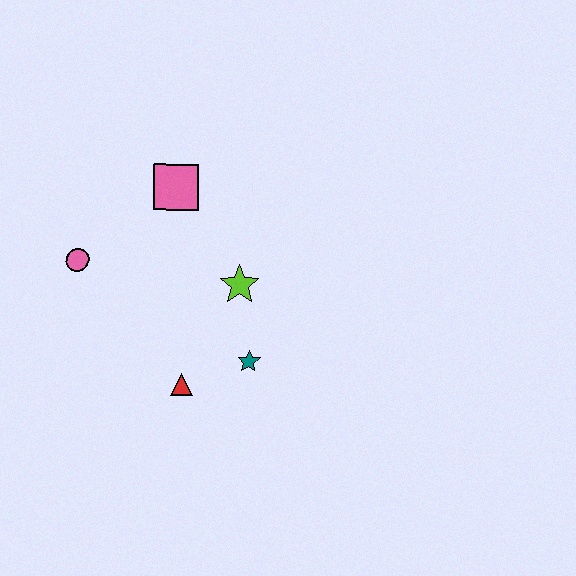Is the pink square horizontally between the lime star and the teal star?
No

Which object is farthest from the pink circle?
The teal star is farthest from the pink circle.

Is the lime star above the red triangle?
Yes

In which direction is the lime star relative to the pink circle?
The lime star is to the right of the pink circle.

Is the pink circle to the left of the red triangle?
Yes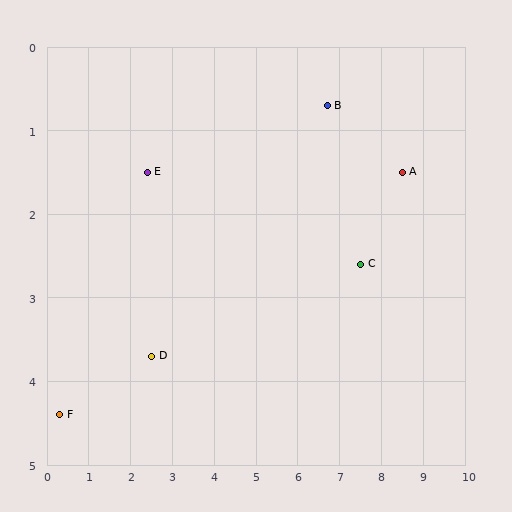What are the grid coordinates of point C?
Point C is at approximately (7.5, 2.6).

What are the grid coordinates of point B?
Point B is at approximately (6.7, 0.7).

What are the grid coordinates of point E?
Point E is at approximately (2.4, 1.5).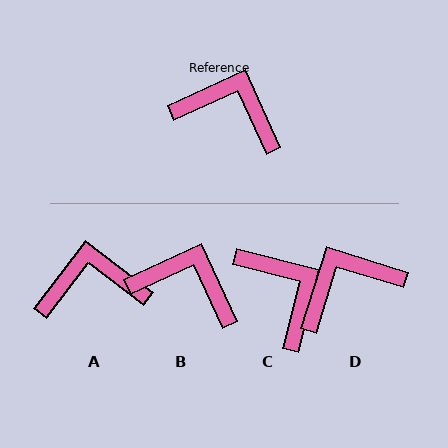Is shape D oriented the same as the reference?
No, it is off by about 48 degrees.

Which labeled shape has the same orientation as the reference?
B.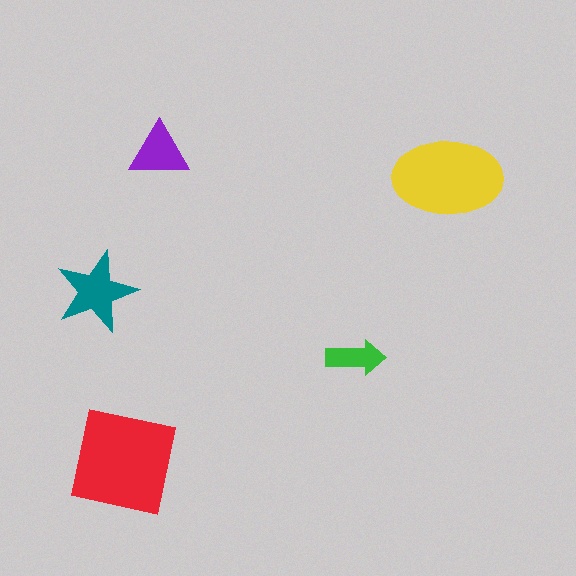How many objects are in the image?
There are 5 objects in the image.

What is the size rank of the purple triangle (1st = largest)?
4th.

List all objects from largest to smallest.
The red square, the yellow ellipse, the teal star, the purple triangle, the green arrow.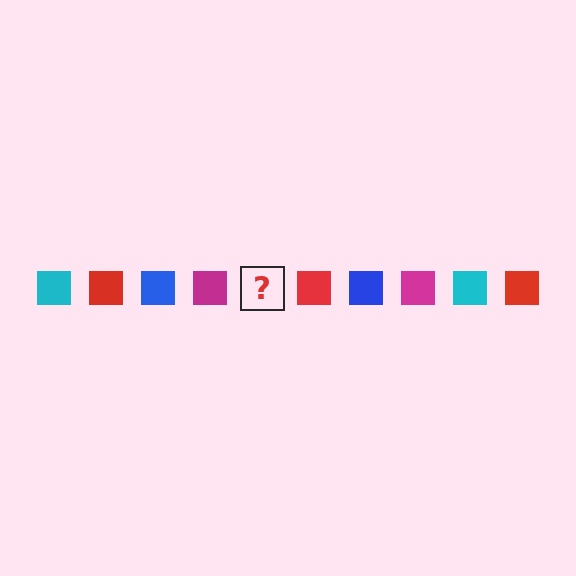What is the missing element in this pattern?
The missing element is a cyan square.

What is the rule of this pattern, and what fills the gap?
The rule is that the pattern cycles through cyan, red, blue, magenta squares. The gap should be filled with a cyan square.